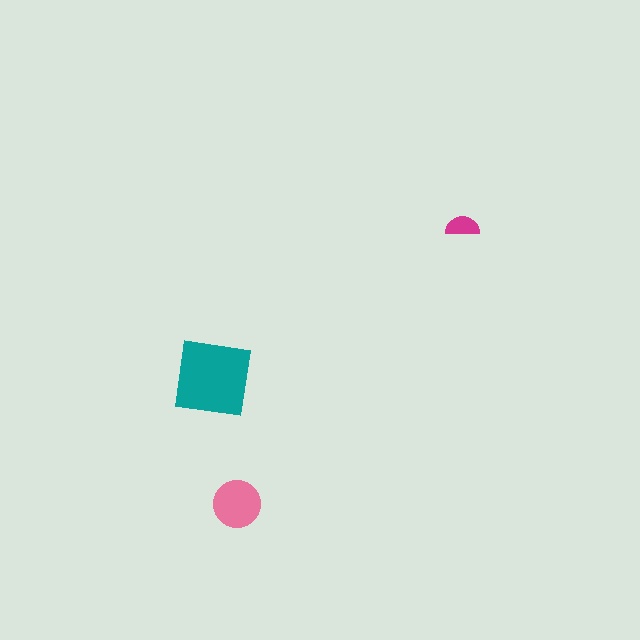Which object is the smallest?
The magenta semicircle.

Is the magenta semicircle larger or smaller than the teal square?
Smaller.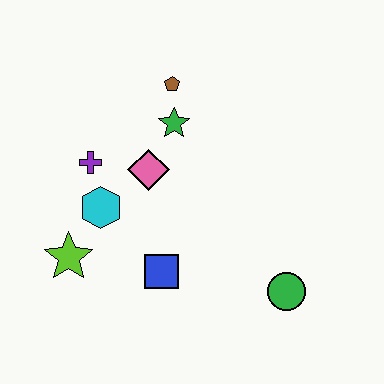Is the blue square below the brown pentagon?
Yes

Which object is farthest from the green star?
The green circle is farthest from the green star.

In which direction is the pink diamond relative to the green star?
The pink diamond is below the green star.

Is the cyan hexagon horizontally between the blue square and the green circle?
No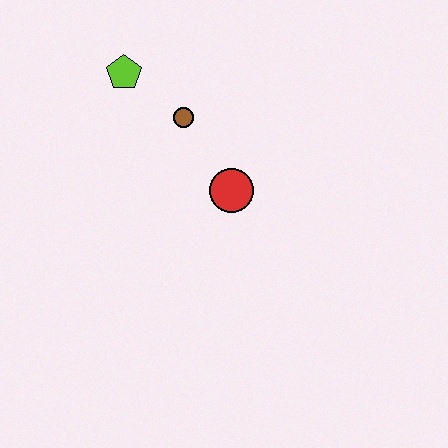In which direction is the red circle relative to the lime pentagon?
The red circle is below the lime pentagon.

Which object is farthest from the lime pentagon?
The red circle is farthest from the lime pentagon.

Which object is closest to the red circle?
The brown circle is closest to the red circle.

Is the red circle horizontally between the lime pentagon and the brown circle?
No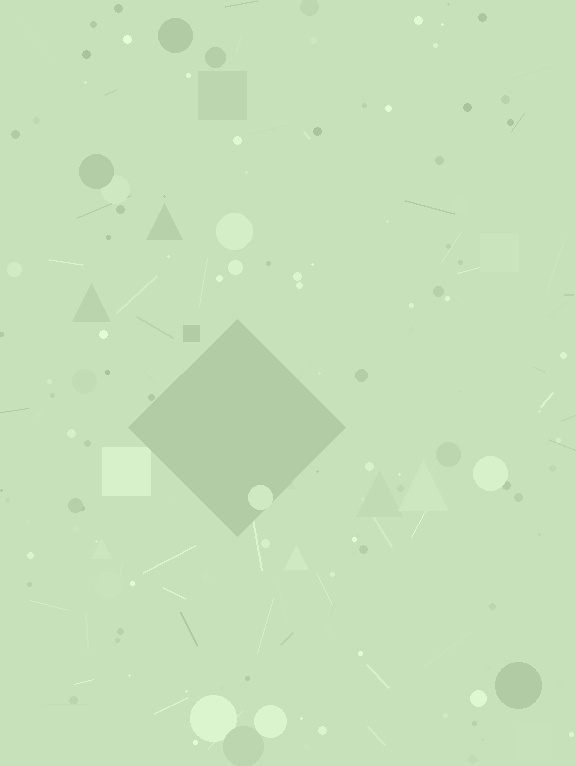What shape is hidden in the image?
A diamond is hidden in the image.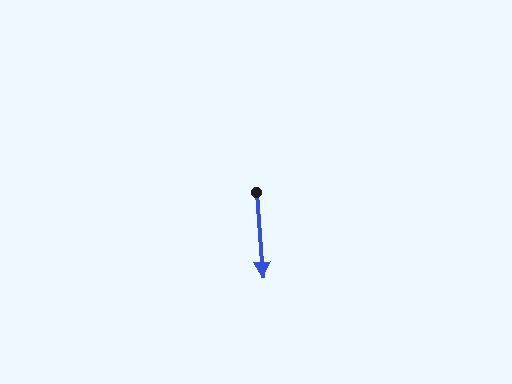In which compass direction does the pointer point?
South.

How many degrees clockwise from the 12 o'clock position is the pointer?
Approximately 175 degrees.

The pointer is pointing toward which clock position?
Roughly 6 o'clock.